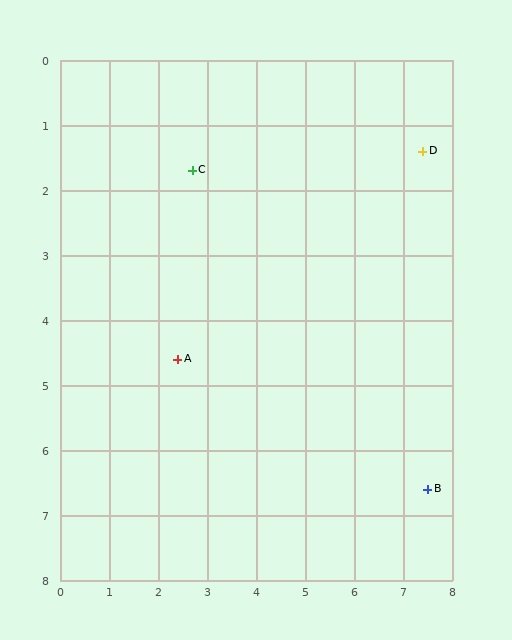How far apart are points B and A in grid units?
Points B and A are about 5.5 grid units apart.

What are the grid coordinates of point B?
Point B is at approximately (7.5, 6.6).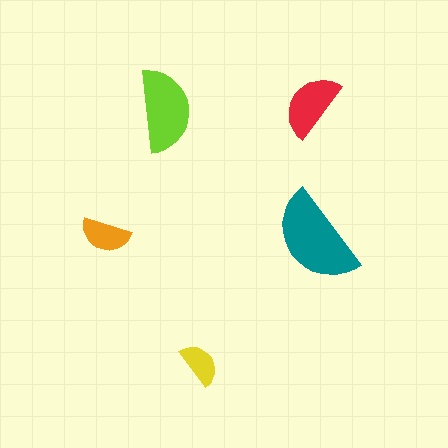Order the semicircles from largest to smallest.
the teal one, the lime one, the red one, the orange one, the yellow one.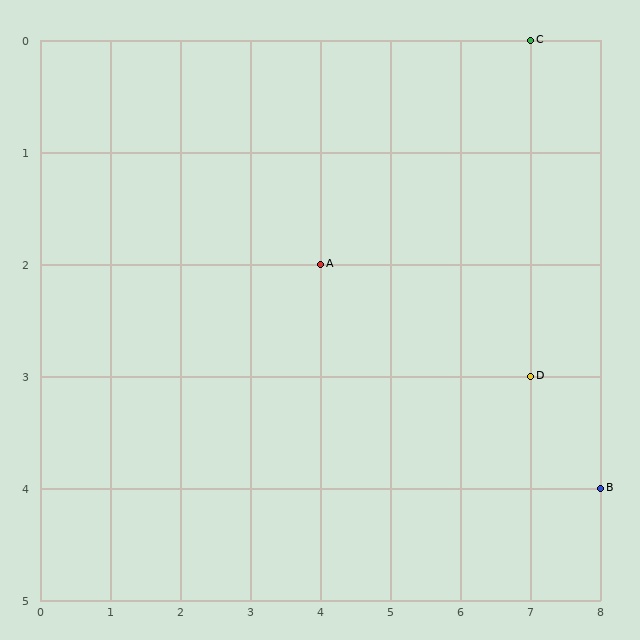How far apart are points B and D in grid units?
Points B and D are 1 column and 1 row apart (about 1.4 grid units diagonally).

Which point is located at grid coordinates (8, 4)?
Point B is at (8, 4).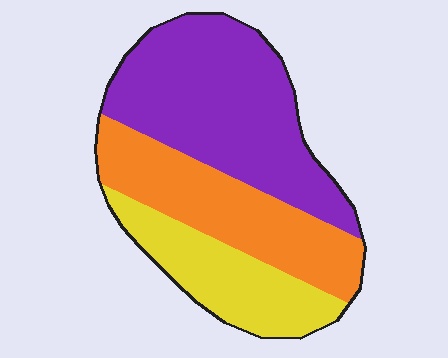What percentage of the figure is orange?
Orange takes up between a quarter and a half of the figure.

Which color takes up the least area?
Yellow, at roughly 25%.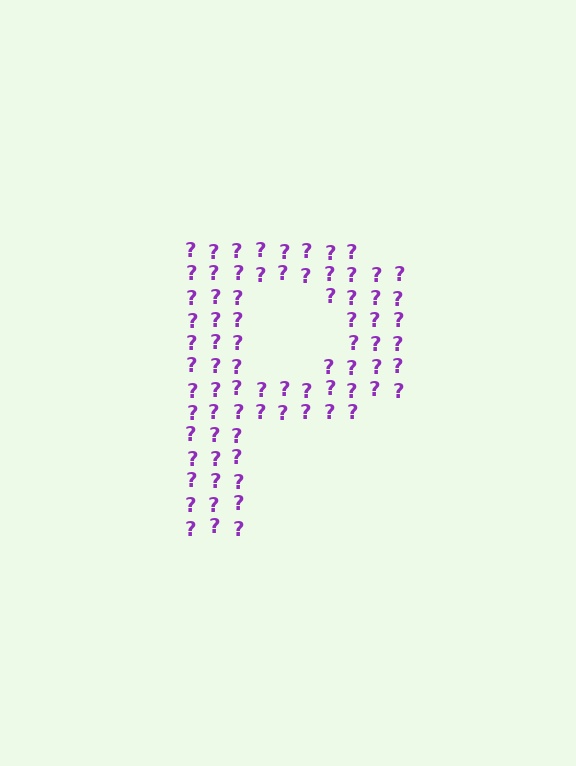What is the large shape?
The large shape is the letter P.